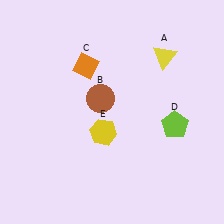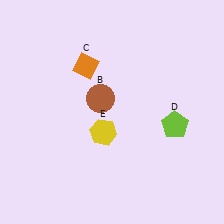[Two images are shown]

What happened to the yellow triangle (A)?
The yellow triangle (A) was removed in Image 2. It was in the top-right area of Image 1.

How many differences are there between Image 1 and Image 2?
There is 1 difference between the two images.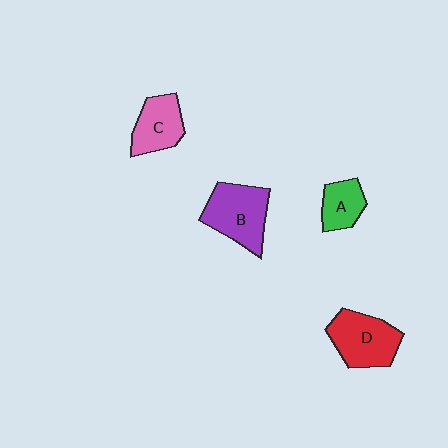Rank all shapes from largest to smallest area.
From largest to smallest: B (purple), D (red), C (pink), A (green).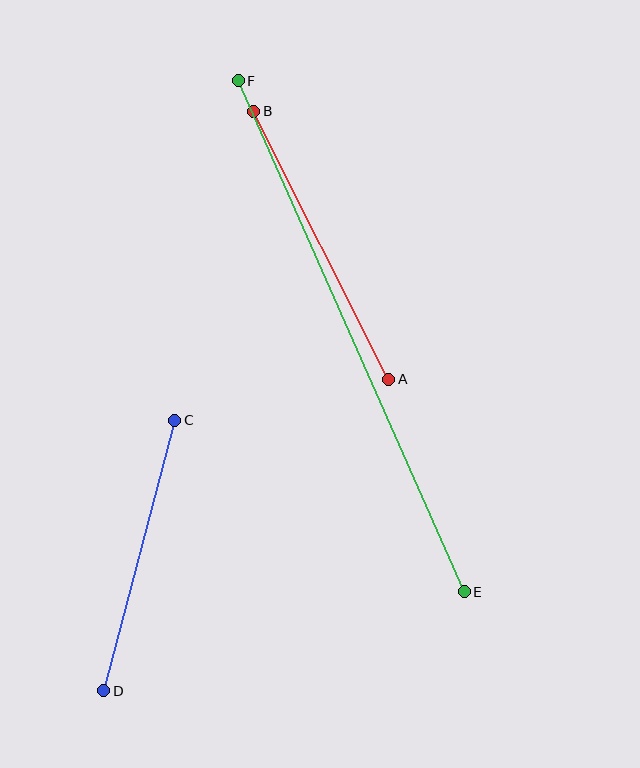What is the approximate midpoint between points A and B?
The midpoint is at approximately (321, 245) pixels.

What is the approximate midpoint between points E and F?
The midpoint is at approximately (351, 336) pixels.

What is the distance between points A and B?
The distance is approximately 300 pixels.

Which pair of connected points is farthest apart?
Points E and F are farthest apart.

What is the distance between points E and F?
The distance is approximately 559 pixels.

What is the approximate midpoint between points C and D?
The midpoint is at approximately (139, 556) pixels.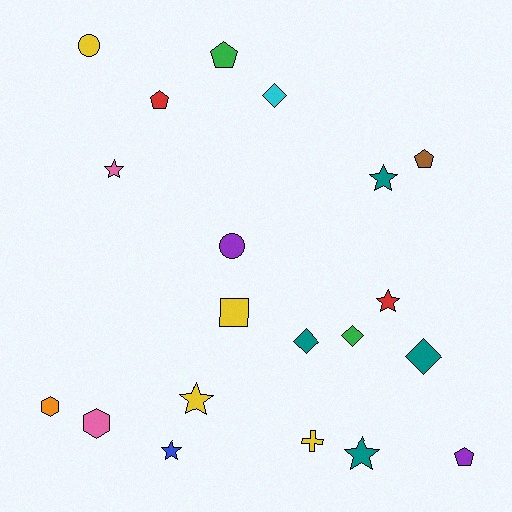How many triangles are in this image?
There are no triangles.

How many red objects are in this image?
There are 2 red objects.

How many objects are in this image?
There are 20 objects.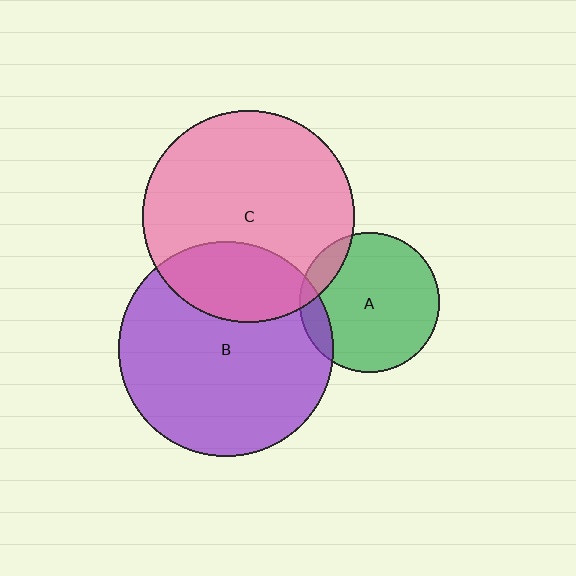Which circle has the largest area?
Circle B (purple).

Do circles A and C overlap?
Yes.